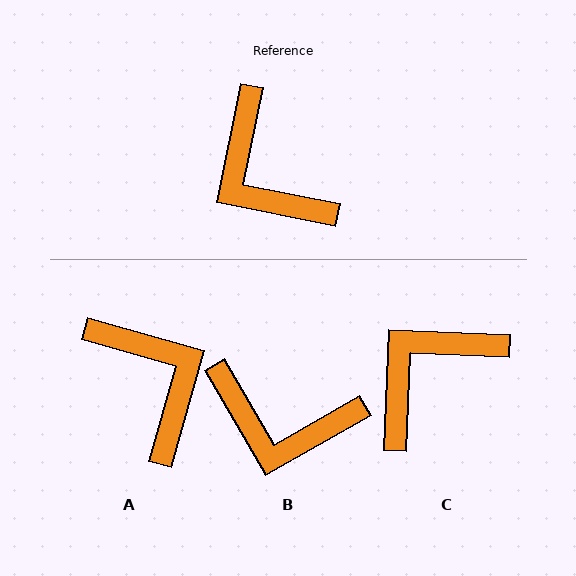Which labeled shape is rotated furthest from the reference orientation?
A, about 175 degrees away.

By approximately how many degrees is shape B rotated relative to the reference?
Approximately 41 degrees counter-clockwise.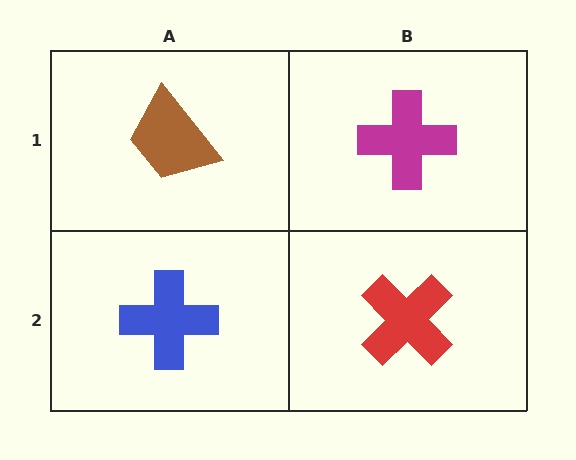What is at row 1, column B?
A magenta cross.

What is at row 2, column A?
A blue cross.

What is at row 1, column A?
A brown trapezoid.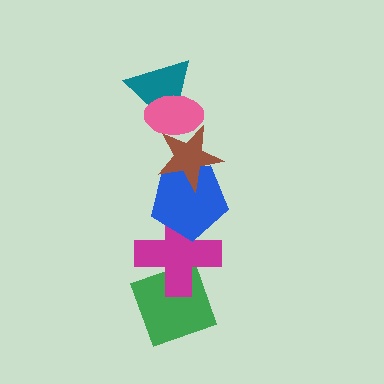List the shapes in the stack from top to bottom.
From top to bottom: the pink ellipse, the teal triangle, the brown star, the blue pentagon, the magenta cross, the green diamond.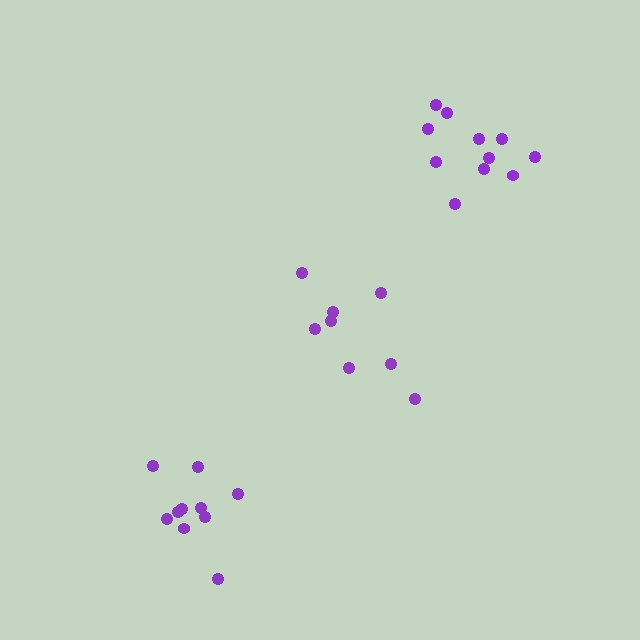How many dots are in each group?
Group 1: 11 dots, Group 2: 10 dots, Group 3: 8 dots (29 total).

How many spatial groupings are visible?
There are 3 spatial groupings.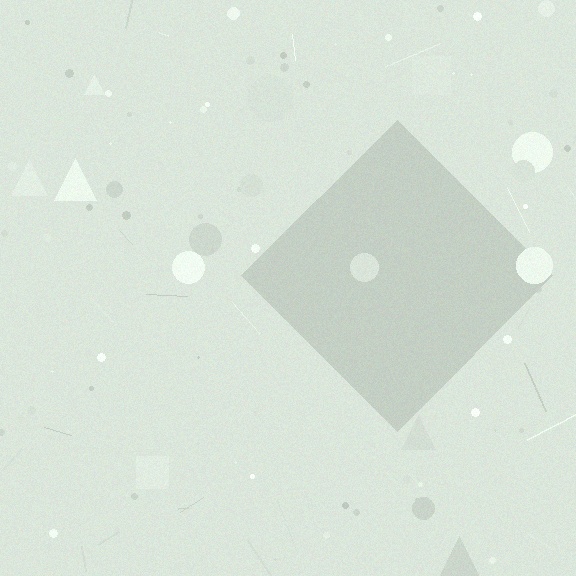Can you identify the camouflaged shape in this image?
The camouflaged shape is a diamond.